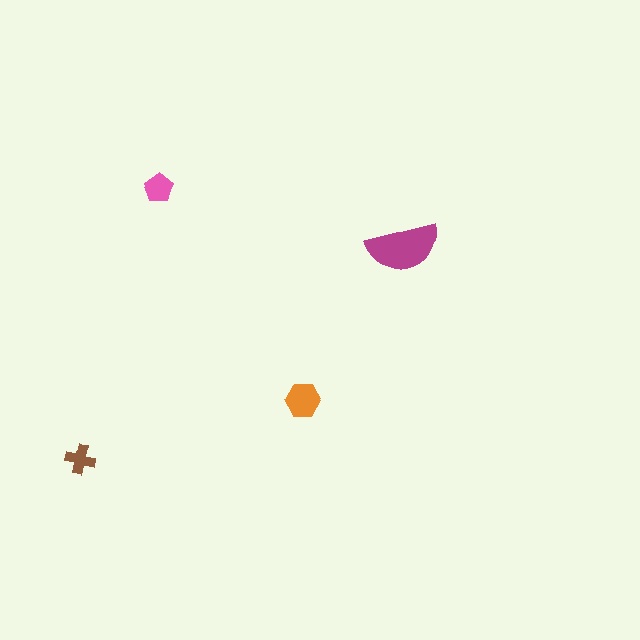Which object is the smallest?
The brown cross.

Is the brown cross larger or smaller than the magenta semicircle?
Smaller.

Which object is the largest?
The magenta semicircle.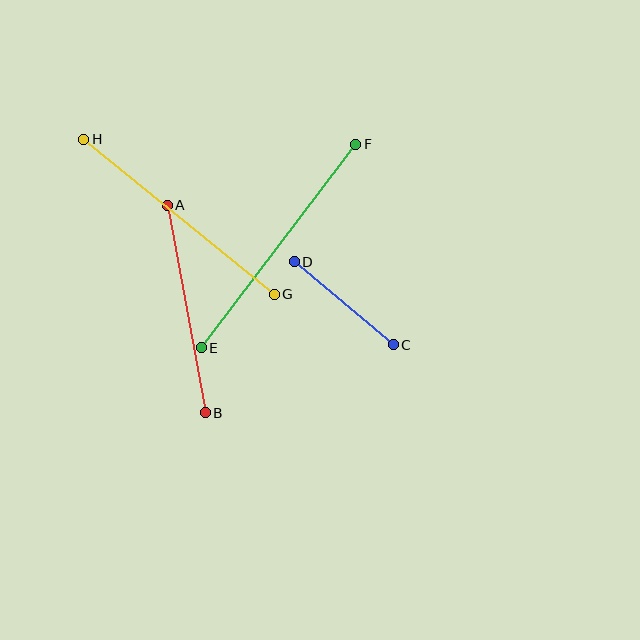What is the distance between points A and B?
The distance is approximately 211 pixels.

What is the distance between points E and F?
The distance is approximately 256 pixels.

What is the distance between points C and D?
The distance is approximately 129 pixels.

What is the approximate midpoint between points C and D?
The midpoint is at approximately (344, 303) pixels.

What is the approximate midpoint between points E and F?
The midpoint is at approximately (279, 246) pixels.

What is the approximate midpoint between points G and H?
The midpoint is at approximately (179, 217) pixels.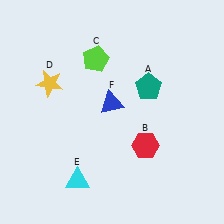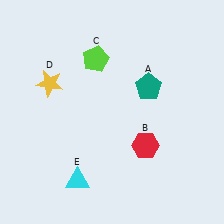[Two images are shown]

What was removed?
The blue triangle (F) was removed in Image 2.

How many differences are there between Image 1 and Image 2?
There is 1 difference between the two images.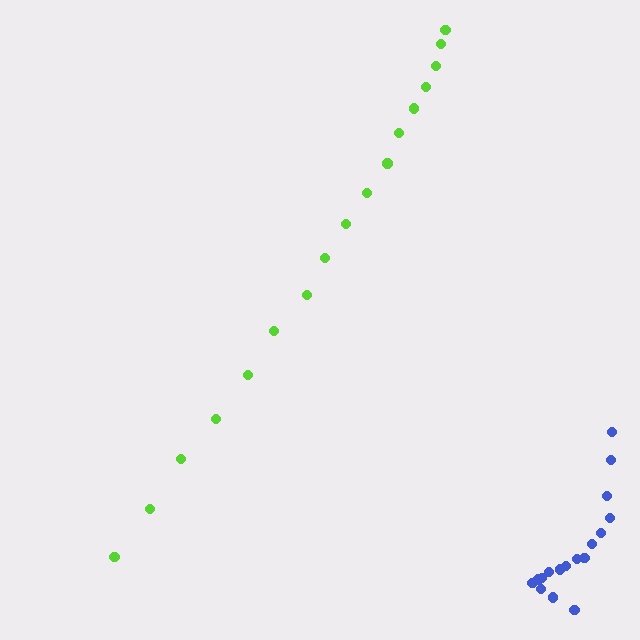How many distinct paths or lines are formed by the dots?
There are 2 distinct paths.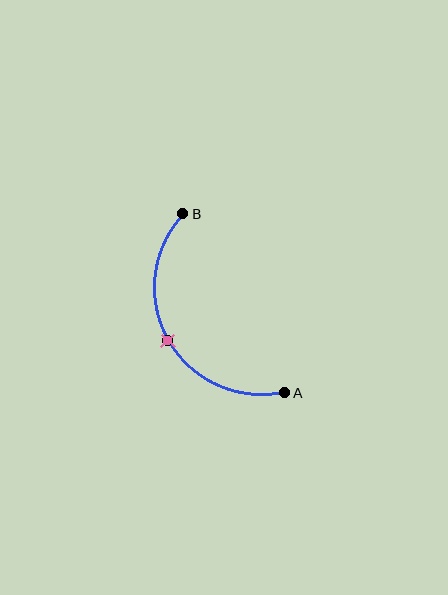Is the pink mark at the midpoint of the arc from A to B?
Yes. The pink mark lies on the arc at equal arc-length from both A and B — it is the arc midpoint.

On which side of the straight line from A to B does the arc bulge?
The arc bulges to the left of the straight line connecting A and B.